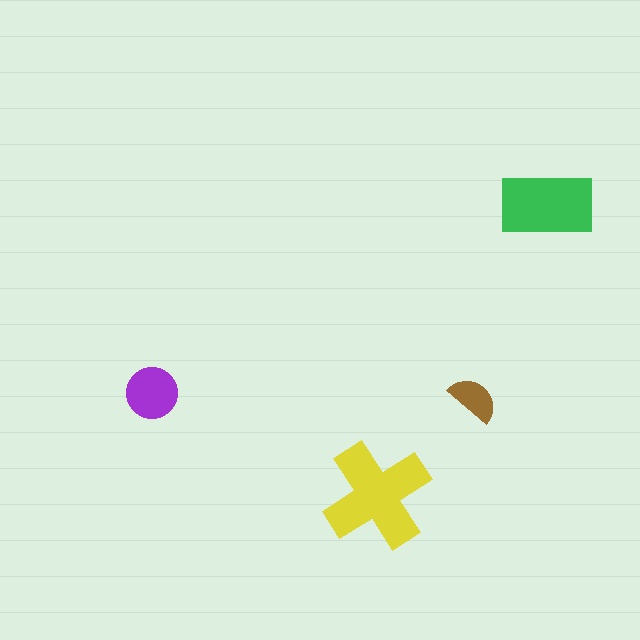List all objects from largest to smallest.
The yellow cross, the green rectangle, the purple circle, the brown semicircle.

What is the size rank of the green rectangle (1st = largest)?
2nd.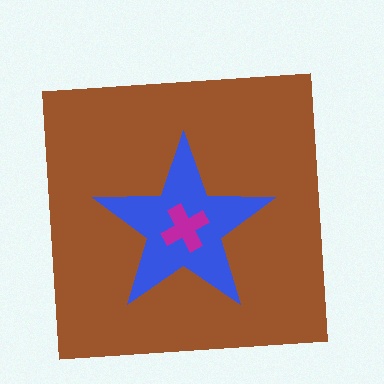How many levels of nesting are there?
3.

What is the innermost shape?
The magenta cross.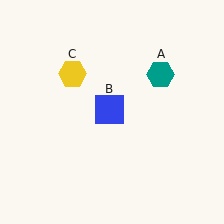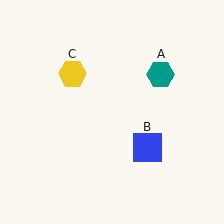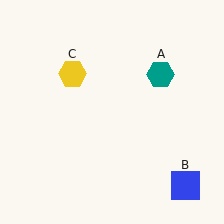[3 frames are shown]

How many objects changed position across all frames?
1 object changed position: blue square (object B).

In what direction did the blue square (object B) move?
The blue square (object B) moved down and to the right.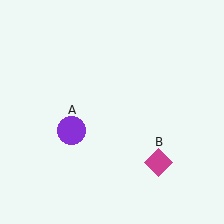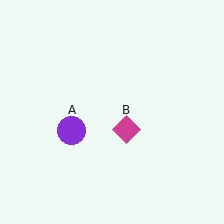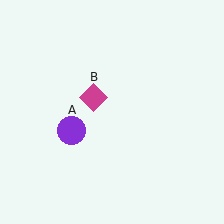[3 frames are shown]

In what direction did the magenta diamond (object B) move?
The magenta diamond (object B) moved up and to the left.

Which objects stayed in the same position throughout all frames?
Purple circle (object A) remained stationary.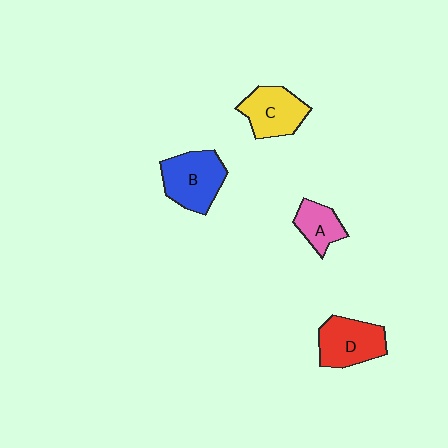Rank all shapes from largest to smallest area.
From largest to smallest: B (blue), D (red), C (yellow), A (pink).